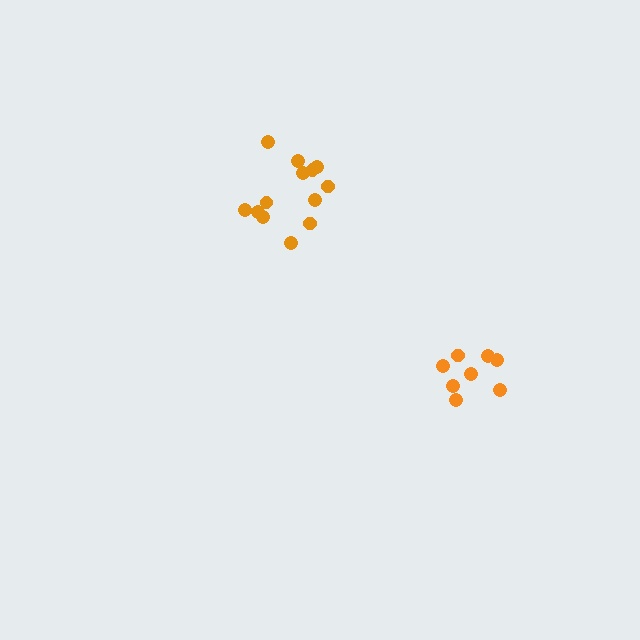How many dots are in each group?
Group 1: 8 dots, Group 2: 13 dots (21 total).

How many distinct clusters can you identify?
There are 2 distinct clusters.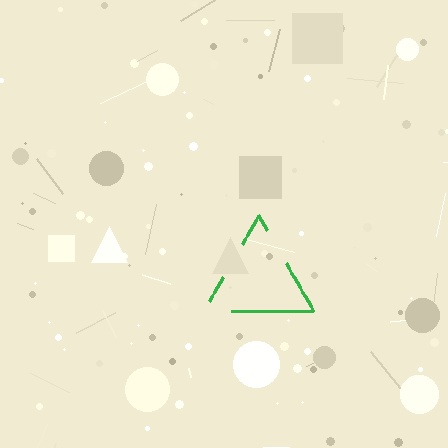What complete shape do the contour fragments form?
The contour fragments form a triangle.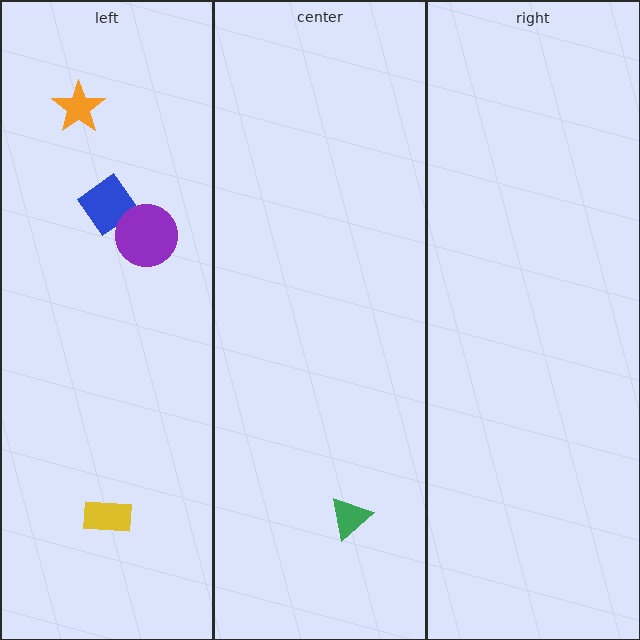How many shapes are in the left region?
4.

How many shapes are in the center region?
1.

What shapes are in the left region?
The blue diamond, the yellow rectangle, the purple circle, the orange star.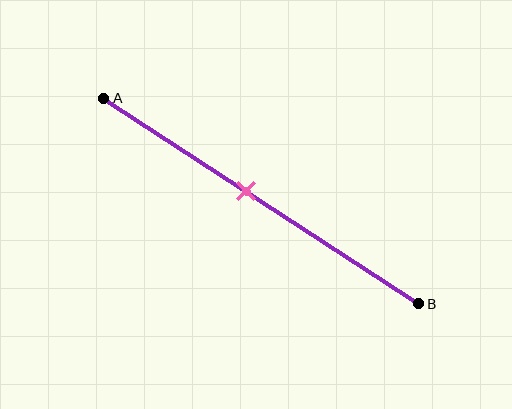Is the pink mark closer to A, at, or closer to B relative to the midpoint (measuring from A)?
The pink mark is closer to point A than the midpoint of segment AB.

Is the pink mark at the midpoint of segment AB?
No, the mark is at about 45% from A, not at the 50% midpoint.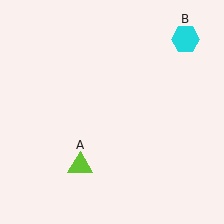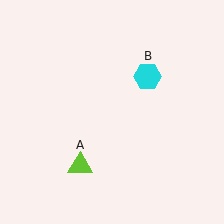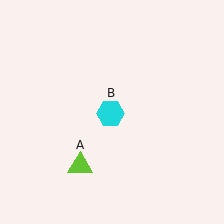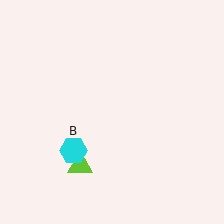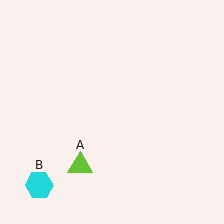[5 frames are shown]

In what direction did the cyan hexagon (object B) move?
The cyan hexagon (object B) moved down and to the left.